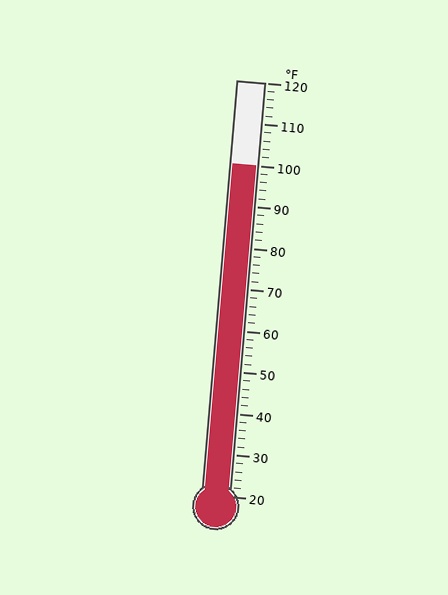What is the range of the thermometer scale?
The thermometer scale ranges from 20°F to 120°F.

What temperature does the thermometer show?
The thermometer shows approximately 100°F.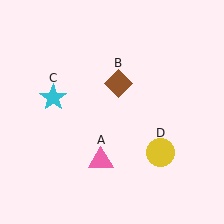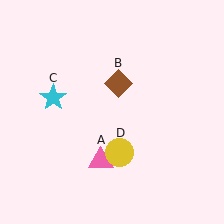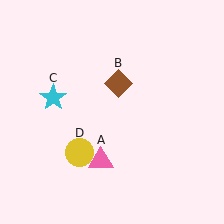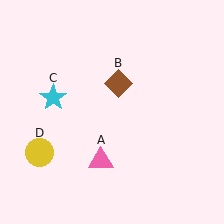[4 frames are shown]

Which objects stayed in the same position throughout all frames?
Pink triangle (object A) and brown diamond (object B) and cyan star (object C) remained stationary.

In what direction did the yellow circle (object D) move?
The yellow circle (object D) moved left.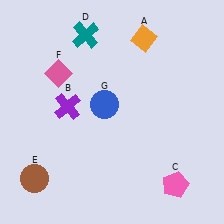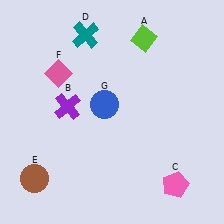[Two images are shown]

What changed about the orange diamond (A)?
In Image 1, A is orange. In Image 2, it changed to lime.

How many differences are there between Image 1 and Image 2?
There is 1 difference between the two images.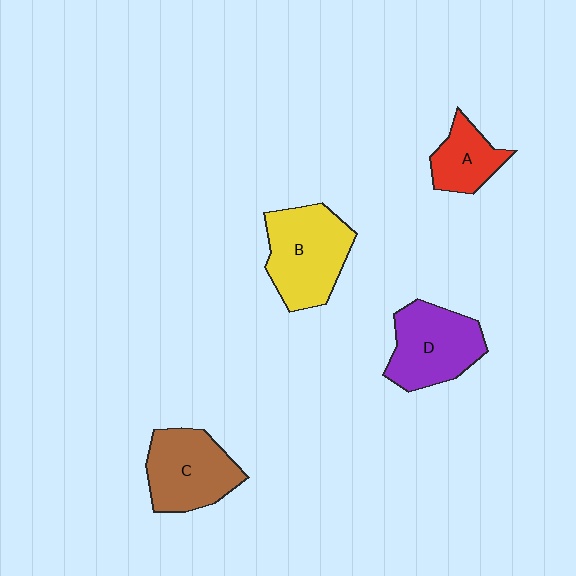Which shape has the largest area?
Shape B (yellow).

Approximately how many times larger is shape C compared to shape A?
Approximately 1.6 times.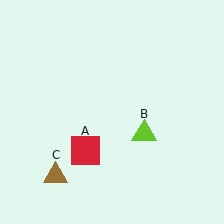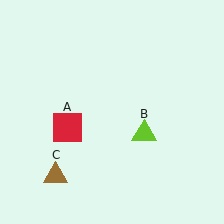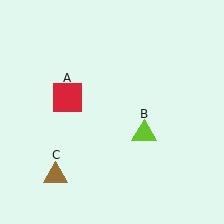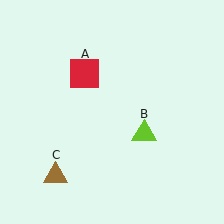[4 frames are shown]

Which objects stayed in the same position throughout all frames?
Lime triangle (object B) and brown triangle (object C) remained stationary.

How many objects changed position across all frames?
1 object changed position: red square (object A).